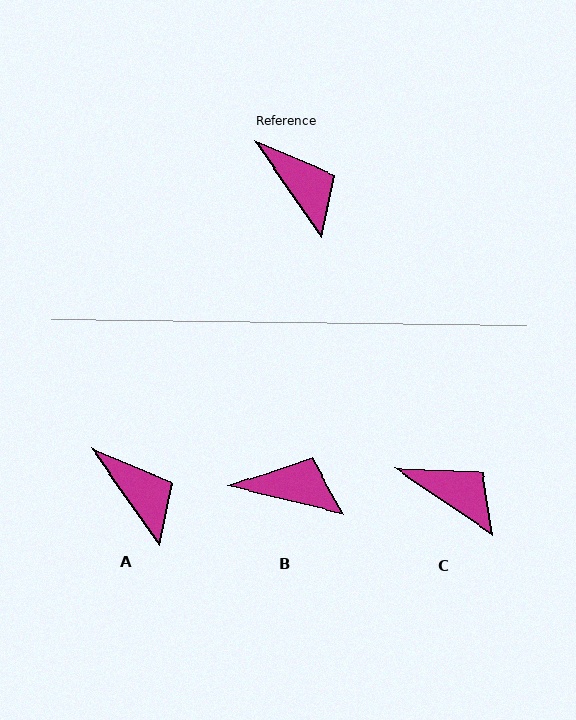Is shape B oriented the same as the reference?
No, it is off by about 42 degrees.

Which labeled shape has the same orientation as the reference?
A.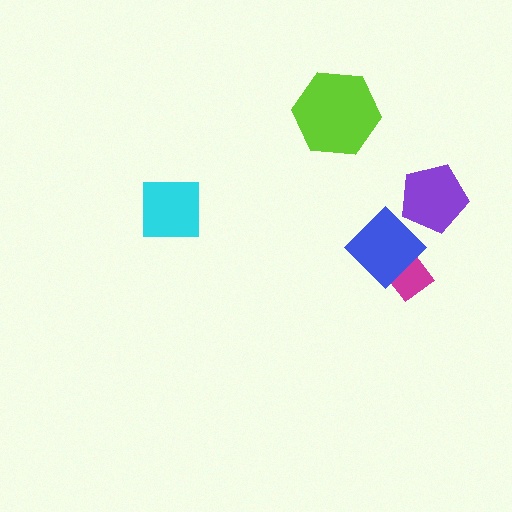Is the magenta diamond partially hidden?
Yes, it is partially covered by another shape.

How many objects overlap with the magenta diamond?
1 object overlaps with the magenta diamond.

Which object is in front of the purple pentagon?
The blue diamond is in front of the purple pentagon.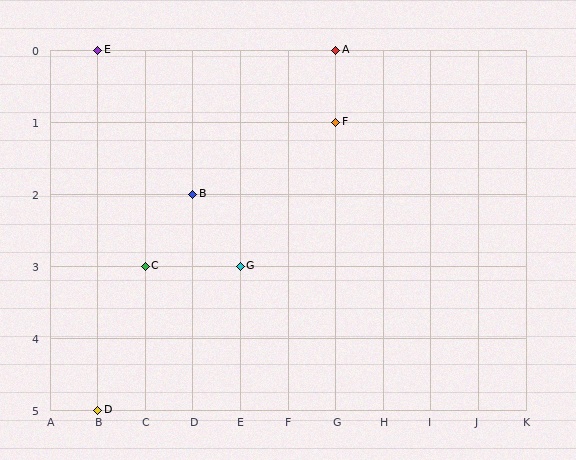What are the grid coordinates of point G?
Point G is at grid coordinates (E, 3).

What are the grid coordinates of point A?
Point A is at grid coordinates (G, 0).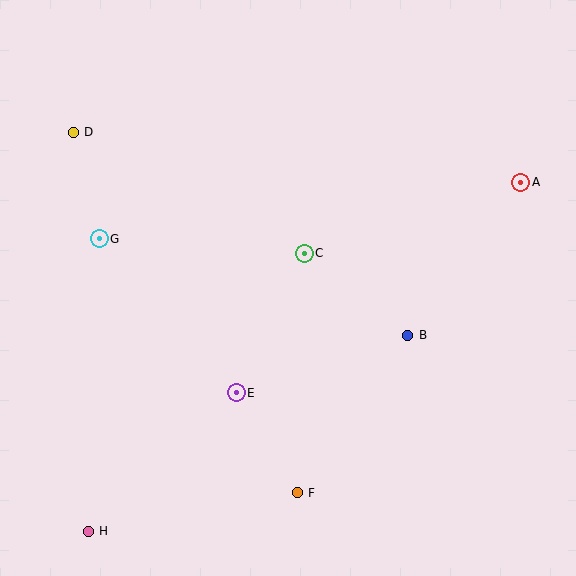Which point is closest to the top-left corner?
Point D is closest to the top-left corner.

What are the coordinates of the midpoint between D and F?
The midpoint between D and F is at (185, 312).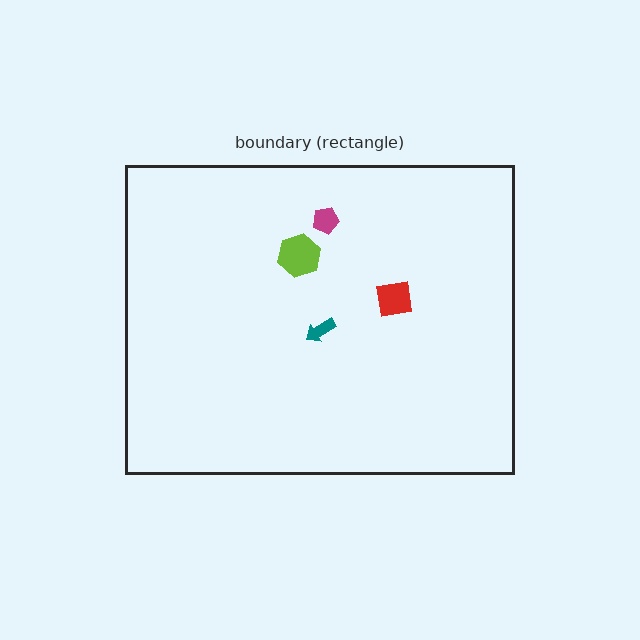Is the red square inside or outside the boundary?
Inside.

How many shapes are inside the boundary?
4 inside, 0 outside.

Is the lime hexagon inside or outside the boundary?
Inside.